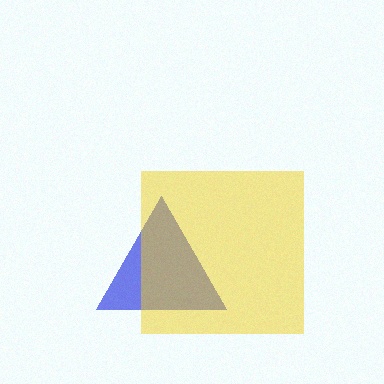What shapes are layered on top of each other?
The layered shapes are: a blue triangle, a yellow square.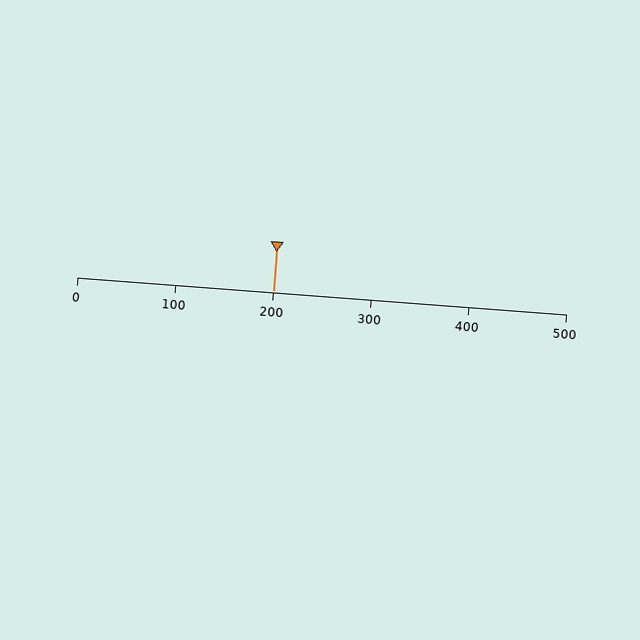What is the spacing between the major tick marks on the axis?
The major ticks are spaced 100 apart.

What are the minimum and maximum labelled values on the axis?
The axis runs from 0 to 500.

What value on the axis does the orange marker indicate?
The marker indicates approximately 200.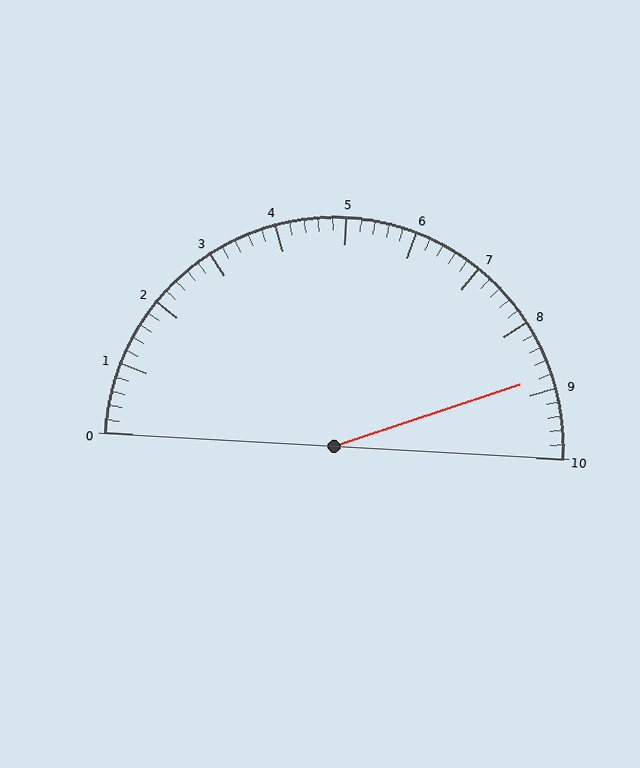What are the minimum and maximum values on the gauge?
The gauge ranges from 0 to 10.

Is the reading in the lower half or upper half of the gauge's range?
The reading is in the upper half of the range (0 to 10).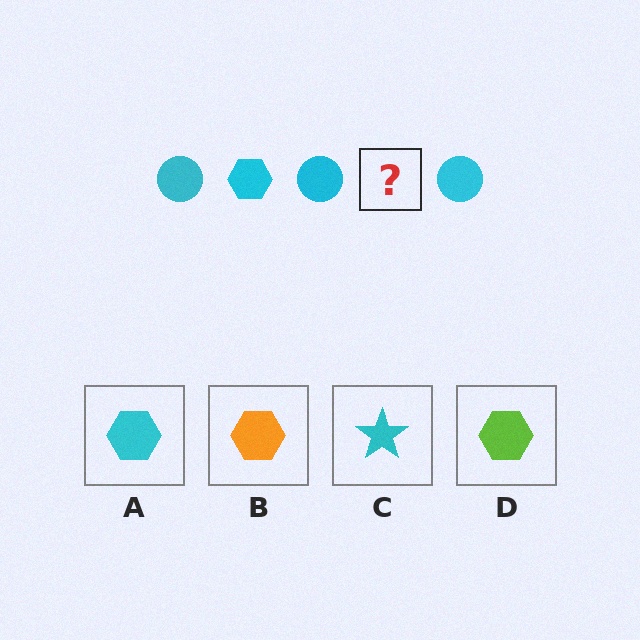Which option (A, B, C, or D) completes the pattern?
A.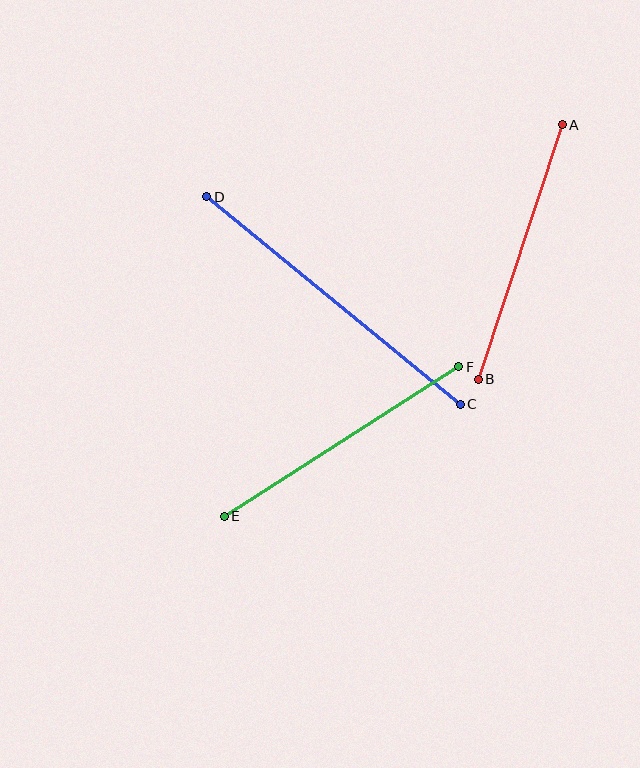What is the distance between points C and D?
The distance is approximately 328 pixels.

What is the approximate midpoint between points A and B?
The midpoint is at approximately (520, 252) pixels.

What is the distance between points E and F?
The distance is approximately 278 pixels.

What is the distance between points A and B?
The distance is approximately 268 pixels.